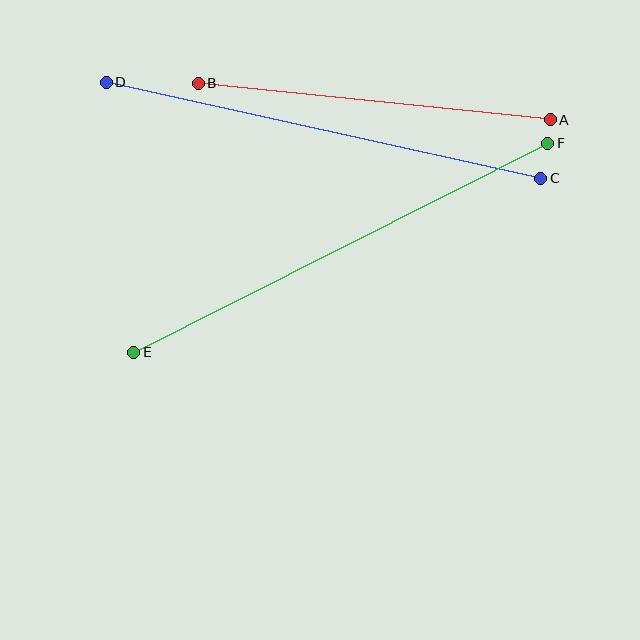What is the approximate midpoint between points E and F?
The midpoint is at approximately (341, 248) pixels.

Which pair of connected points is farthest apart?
Points E and F are farthest apart.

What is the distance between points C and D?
The distance is approximately 445 pixels.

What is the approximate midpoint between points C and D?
The midpoint is at approximately (324, 130) pixels.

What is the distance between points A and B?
The distance is approximately 354 pixels.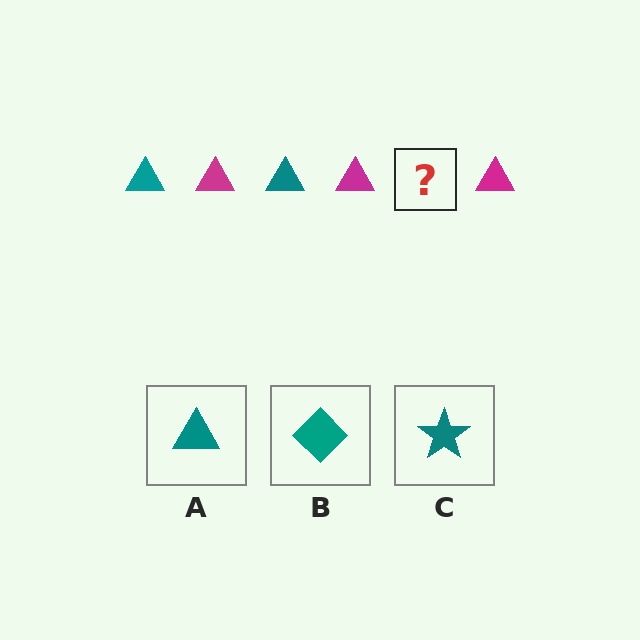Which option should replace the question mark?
Option A.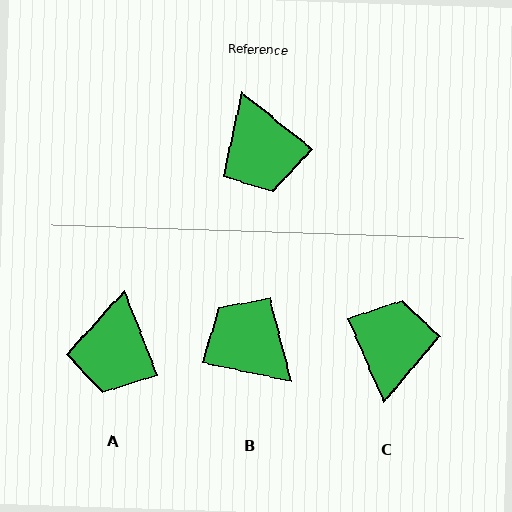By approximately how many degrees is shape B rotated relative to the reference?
Approximately 153 degrees clockwise.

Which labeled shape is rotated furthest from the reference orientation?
B, about 153 degrees away.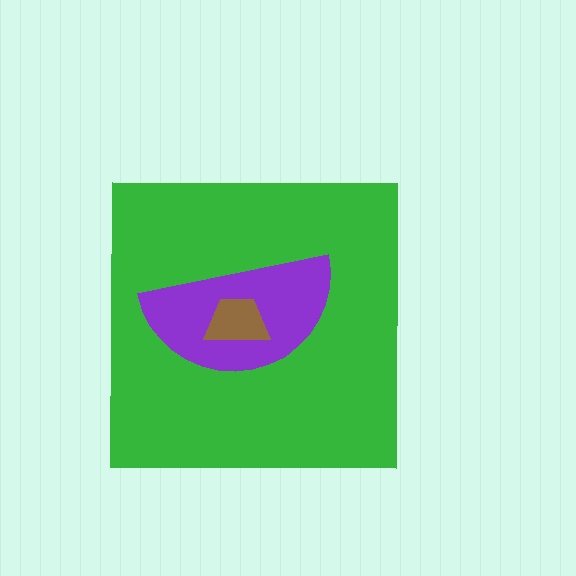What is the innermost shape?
The brown trapezoid.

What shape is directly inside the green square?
The purple semicircle.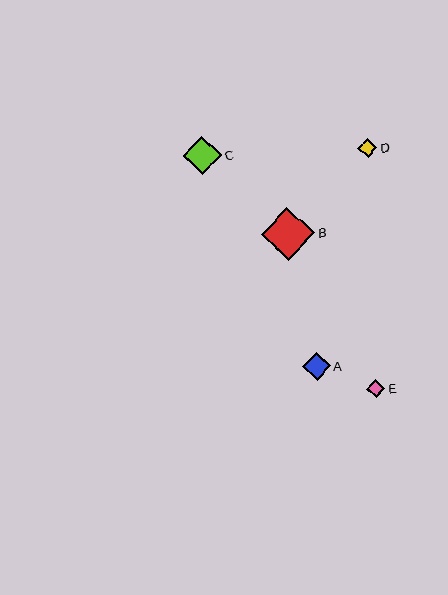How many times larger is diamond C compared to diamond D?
Diamond C is approximately 2.0 times the size of diamond D.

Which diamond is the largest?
Diamond B is the largest with a size of approximately 53 pixels.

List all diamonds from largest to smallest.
From largest to smallest: B, C, A, D, E.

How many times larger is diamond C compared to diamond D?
Diamond C is approximately 2.0 times the size of diamond D.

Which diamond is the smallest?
Diamond E is the smallest with a size of approximately 18 pixels.